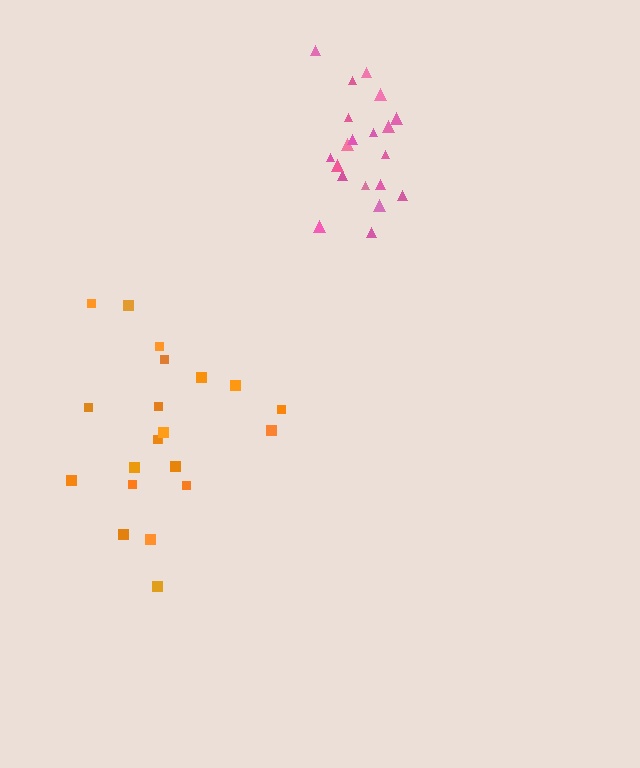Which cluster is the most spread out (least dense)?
Orange.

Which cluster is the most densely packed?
Pink.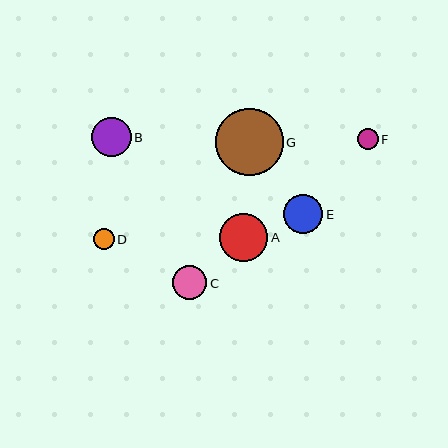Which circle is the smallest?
Circle D is the smallest with a size of approximately 21 pixels.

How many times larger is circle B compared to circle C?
Circle B is approximately 1.1 times the size of circle C.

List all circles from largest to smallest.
From largest to smallest: G, A, B, E, C, F, D.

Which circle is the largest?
Circle G is the largest with a size of approximately 67 pixels.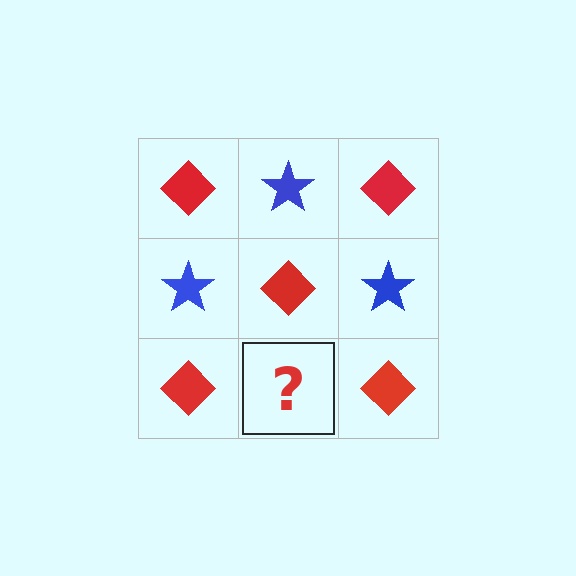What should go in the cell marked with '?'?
The missing cell should contain a blue star.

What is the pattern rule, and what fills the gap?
The rule is that it alternates red diamond and blue star in a checkerboard pattern. The gap should be filled with a blue star.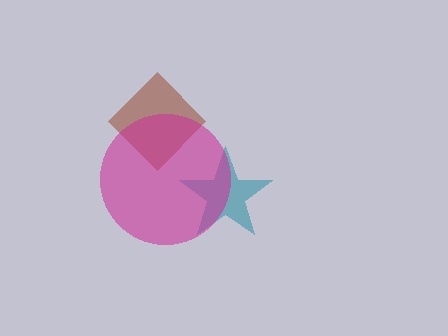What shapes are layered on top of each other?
The layered shapes are: a teal star, a brown diamond, a magenta circle.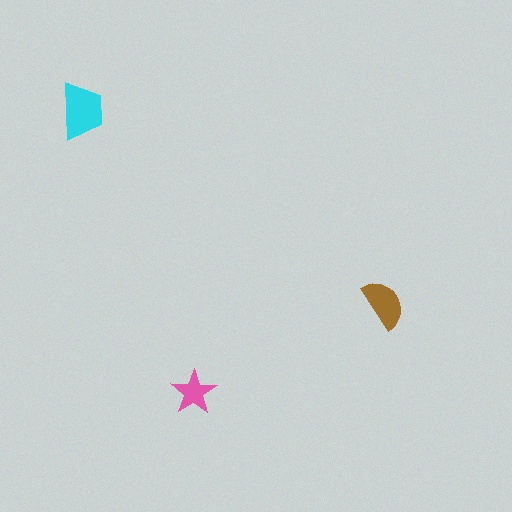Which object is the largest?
The cyan trapezoid.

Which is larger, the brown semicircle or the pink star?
The brown semicircle.